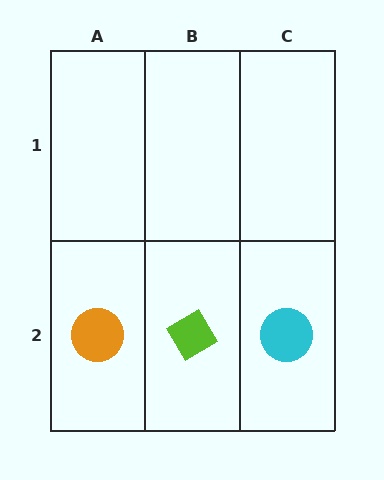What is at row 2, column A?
An orange circle.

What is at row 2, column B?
A lime diamond.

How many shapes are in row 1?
0 shapes.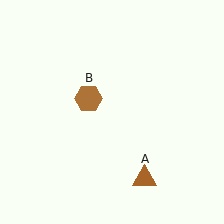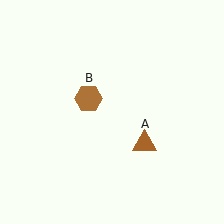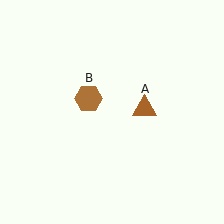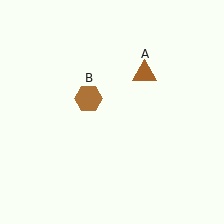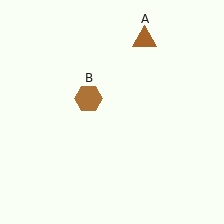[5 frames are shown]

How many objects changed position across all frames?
1 object changed position: brown triangle (object A).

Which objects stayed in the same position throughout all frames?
Brown hexagon (object B) remained stationary.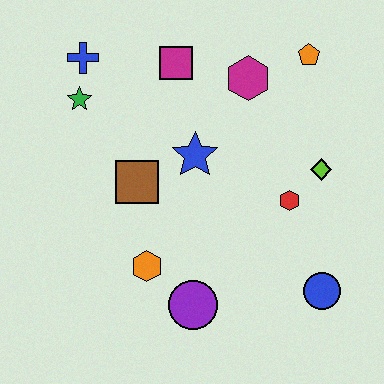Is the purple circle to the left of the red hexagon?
Yes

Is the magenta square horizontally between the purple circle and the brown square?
Yes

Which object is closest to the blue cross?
The green star is closest to the blue cross.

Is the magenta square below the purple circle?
No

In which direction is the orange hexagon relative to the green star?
The orange hexagon is below the green star.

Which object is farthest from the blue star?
The blue circle is farthest from the blue star.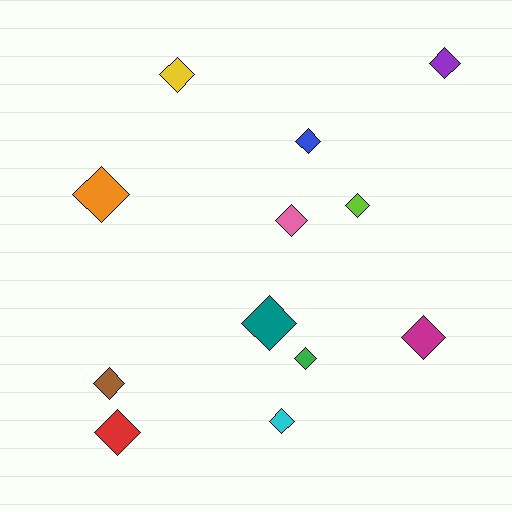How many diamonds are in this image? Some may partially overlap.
There are 12 diamonds.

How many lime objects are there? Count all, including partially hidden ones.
There is 1 lime object.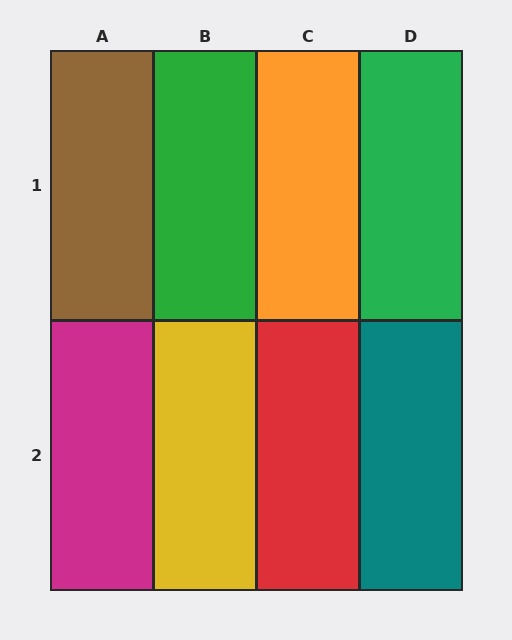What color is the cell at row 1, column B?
Green.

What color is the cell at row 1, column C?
Orange.